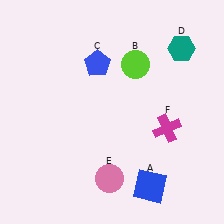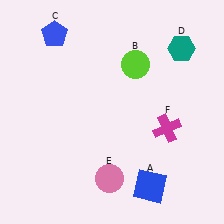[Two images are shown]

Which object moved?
The blue pentagon (C) moved left.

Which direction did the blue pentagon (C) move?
The blue pentagon (C) moved left.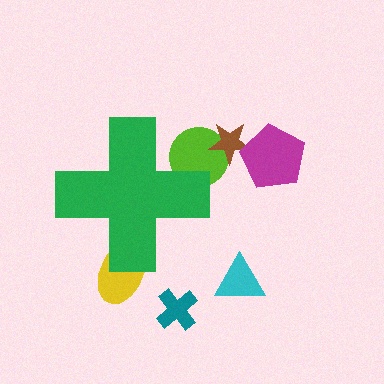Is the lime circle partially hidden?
Yes, the lime circle is partially hidden behind the green cross.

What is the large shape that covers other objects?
A green cross.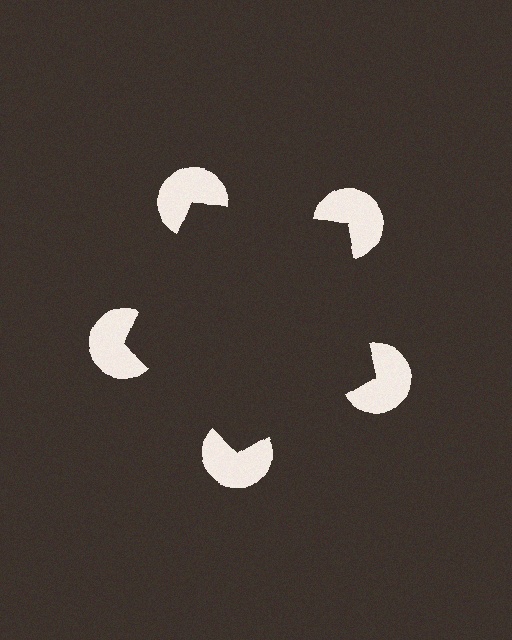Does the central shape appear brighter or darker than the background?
It typically appears slightly darker than the background, even though no actual brightness change is drawn.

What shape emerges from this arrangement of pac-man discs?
An illusory pentagon — its edges are inferred from the aligned wedge cuts in the pac-man discs, not physically drawn.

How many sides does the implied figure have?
5 sides.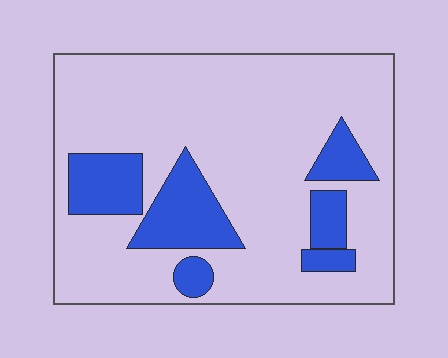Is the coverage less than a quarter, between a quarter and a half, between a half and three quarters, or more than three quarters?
Less than a quarter.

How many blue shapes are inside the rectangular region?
6.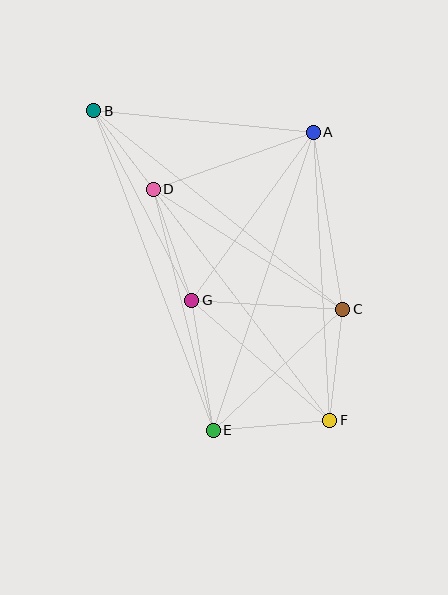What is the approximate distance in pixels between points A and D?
The distance between A and D is approximately 170 pixels.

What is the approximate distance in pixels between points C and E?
The distance between C and E is approximately 177 pixels.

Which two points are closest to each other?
Points B and D are closest to each other.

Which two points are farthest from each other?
Points B and F are farthest from each other.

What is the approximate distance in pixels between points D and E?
The distance between D and E is approximately 248 pixels.